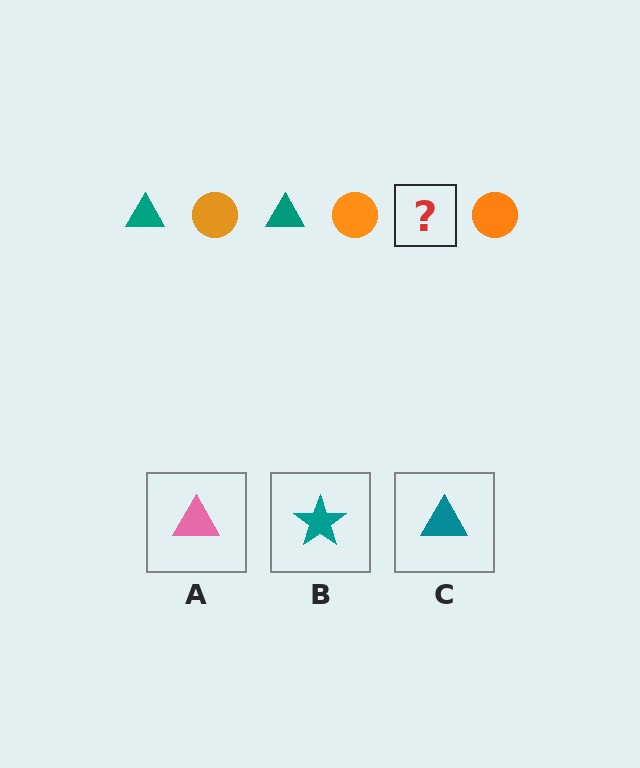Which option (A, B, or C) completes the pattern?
C.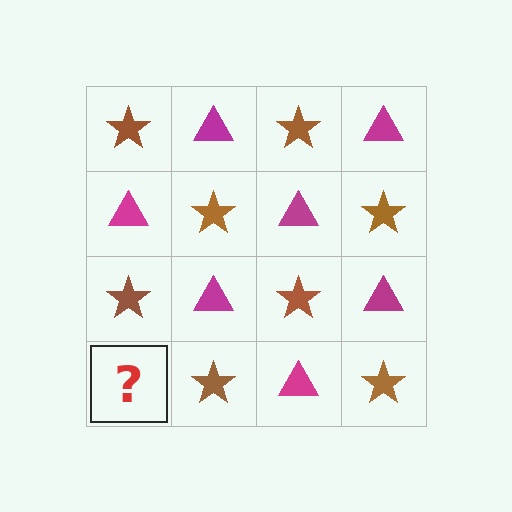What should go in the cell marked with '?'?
The missing cell should contain a magenta triangle.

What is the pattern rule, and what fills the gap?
The rule is that it alternates brown star and magenta triangle in a checkerboard pattern. The gap should be filled with a magenta triangle.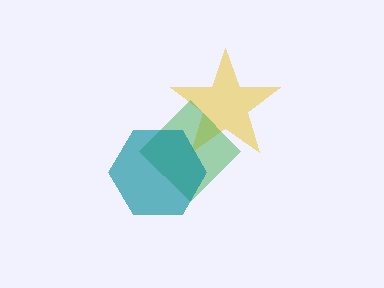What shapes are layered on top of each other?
The layered shapes are: a yellow star, a green diamond, a teal hexagon.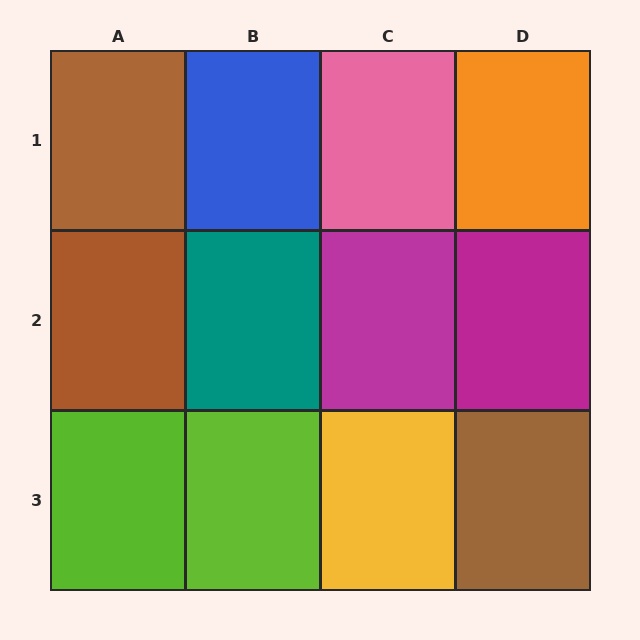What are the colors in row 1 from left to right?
Brown, blue, pink, orange.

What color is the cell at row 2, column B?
Teal.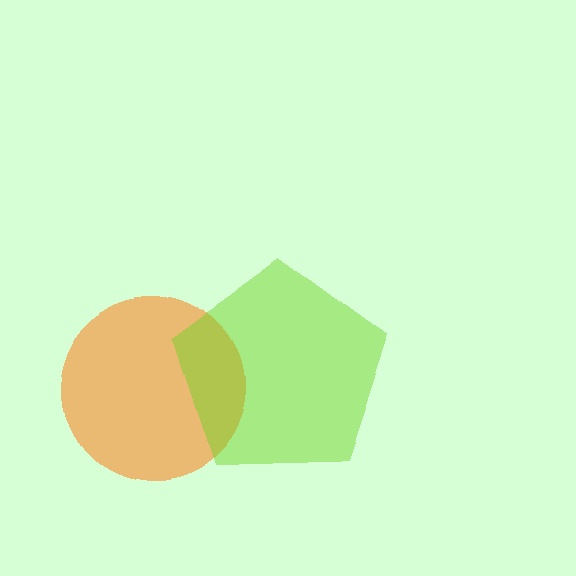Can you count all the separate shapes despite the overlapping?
Yes, there are 2 separate shapes.